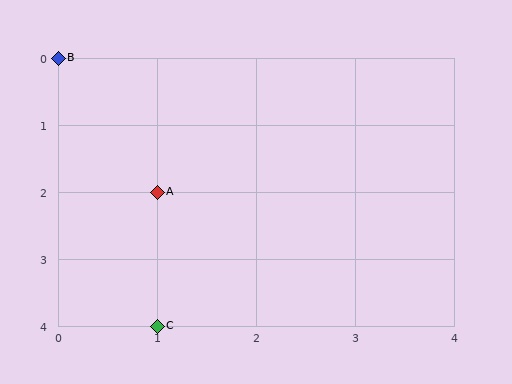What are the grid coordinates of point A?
Point A is at grid coordinates (1, 2).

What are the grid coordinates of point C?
Point C is at grid coordinates (1, 4).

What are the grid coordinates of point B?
Point B is at grid coordinates (0, 0).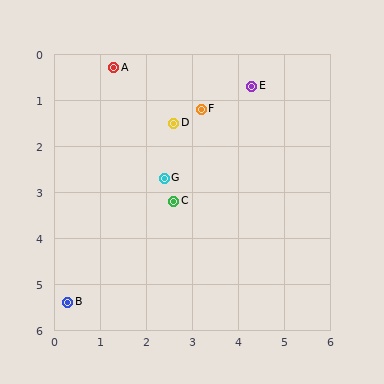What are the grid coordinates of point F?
Point F is at approximately (3.2, 1.2).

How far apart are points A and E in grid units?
Points A and E are about 3.0 grid units apart.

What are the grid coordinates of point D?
Point D is at approximately (2.6, 1.5).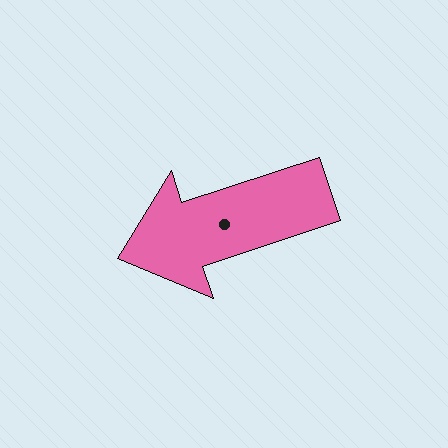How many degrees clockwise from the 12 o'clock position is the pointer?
Approximately 252 degrees.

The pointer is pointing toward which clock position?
Roughly 8 o'clock.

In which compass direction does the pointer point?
West.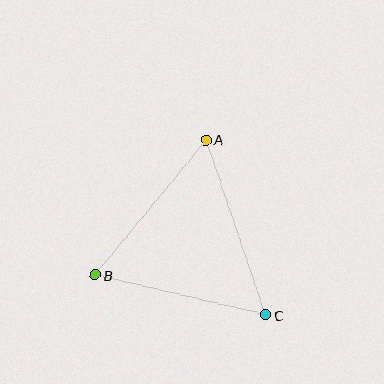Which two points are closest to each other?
Points B and C are closest to each other.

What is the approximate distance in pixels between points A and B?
The distance between A and B is approximately 175 pixels.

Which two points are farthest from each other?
Points A and C are farthest from each other.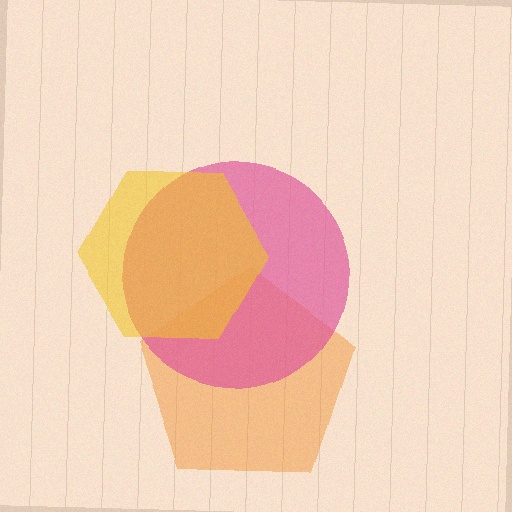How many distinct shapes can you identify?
There are 3 distinct shapes: an orange pentagon, a pink circle, a yellow hexagon.